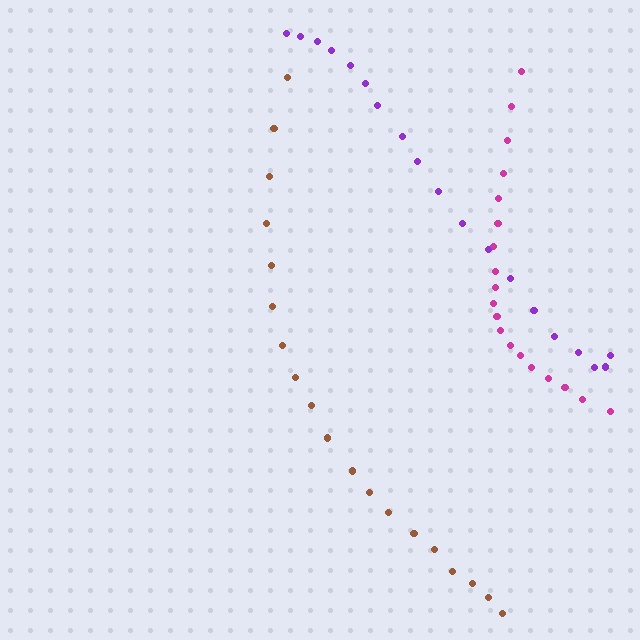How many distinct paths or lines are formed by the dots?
There are 3 distinct paths.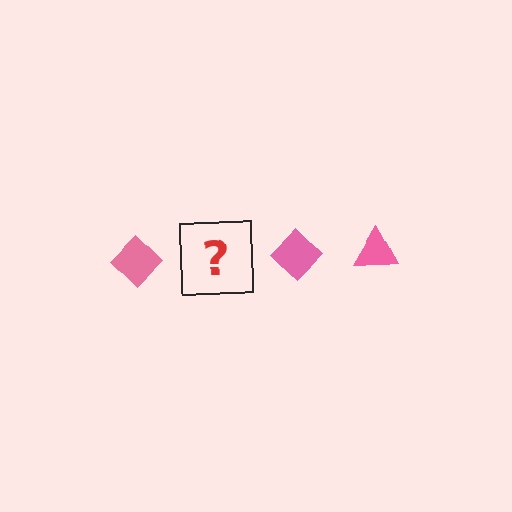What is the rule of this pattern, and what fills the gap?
The rule is that the pattern cycles through diamond, triangle shapes in pink. The gap should be filled with a pink triangle.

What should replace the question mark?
The question mark should be replaced with a pink triangle.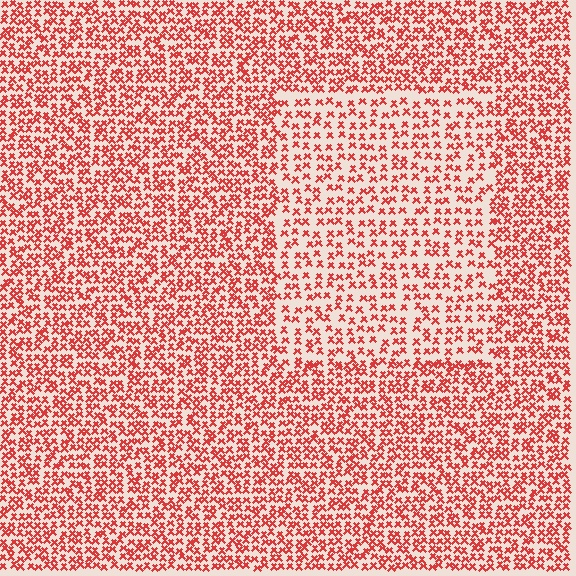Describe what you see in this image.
The image contains small red elements arranged at two different densities. A rectangle-shaped region is visible where the elements are less densely packed than the surrounding area.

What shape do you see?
I see a rectangle.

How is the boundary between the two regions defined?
The boundary is defined by a change in element density (approximately 1.7x ratio). All elements are the same color, size, and shape.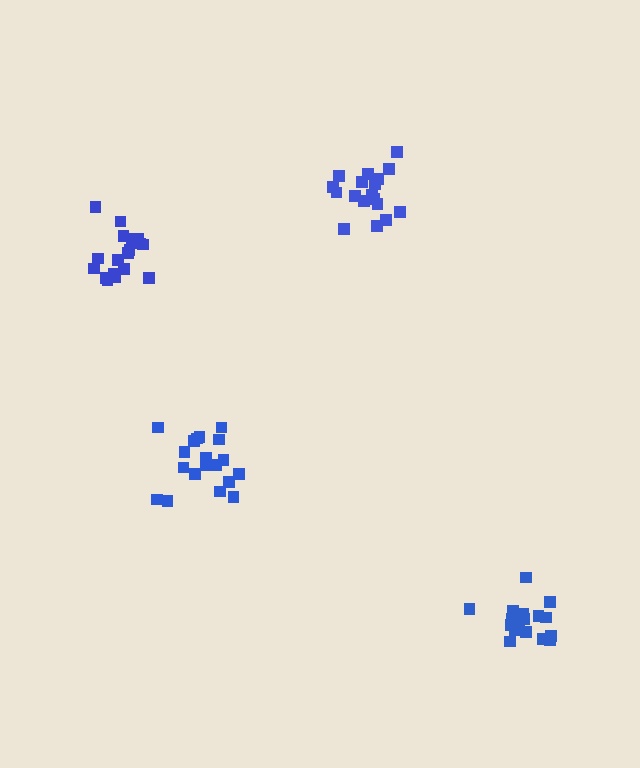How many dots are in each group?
Group 1: 18 dots, Group 2: 17 dots, Group 3: 19 dots, Group 4: 18 dots (72 total).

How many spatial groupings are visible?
There are 4 spatial groupings.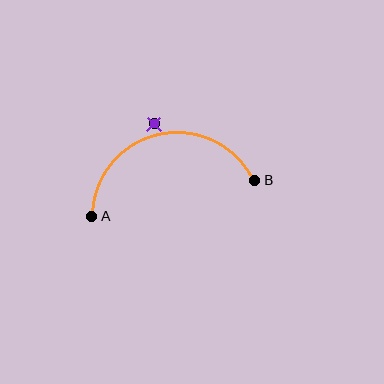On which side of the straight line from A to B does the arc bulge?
The arc bulges above the straight line connecting A and B.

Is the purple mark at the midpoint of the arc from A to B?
No — the purple mark does not lie on the arc at all. It sits slightly outside the curve.